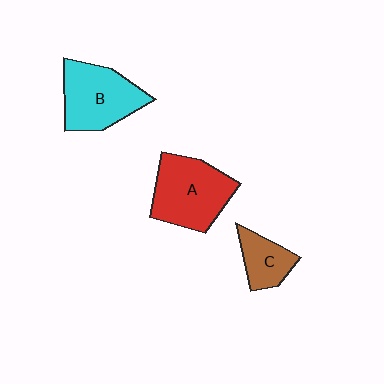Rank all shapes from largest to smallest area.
From largest to smallest: A (red), B (cyan), C (brown).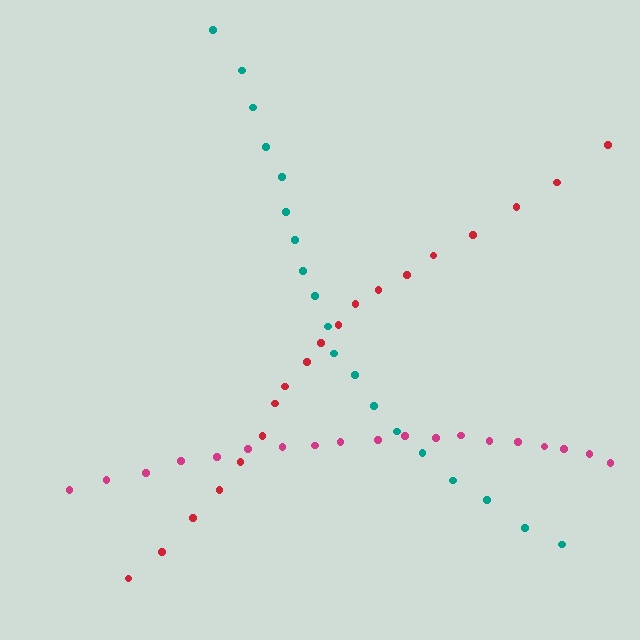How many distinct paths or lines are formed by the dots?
There are 3 distinct paths.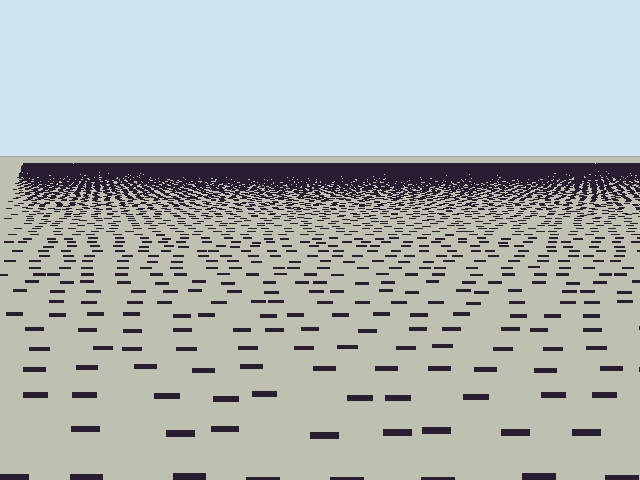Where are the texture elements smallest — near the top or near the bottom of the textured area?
Near the top.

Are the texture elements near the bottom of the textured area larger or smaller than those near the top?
Larger. Near the bottom, elements are closer to the viewer and appear at a bigger on-screen size.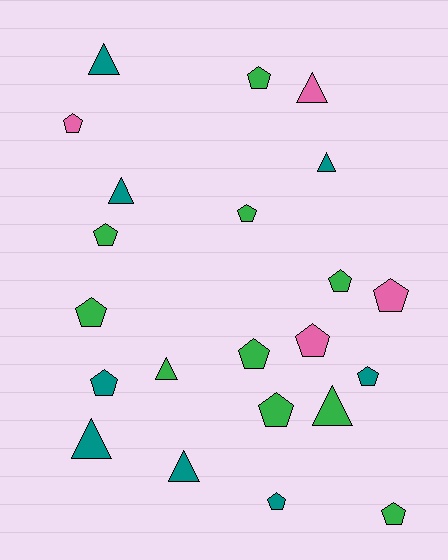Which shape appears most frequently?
Pentagon, with 14 objects.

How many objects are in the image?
There are 22 objects.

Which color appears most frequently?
Green, with 10 objects.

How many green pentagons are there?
There are 8 green pentagons.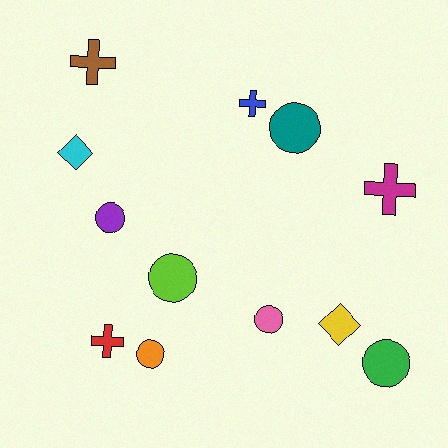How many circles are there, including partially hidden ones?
There are 6 circles.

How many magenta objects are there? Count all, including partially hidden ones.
There is 1 magenta object.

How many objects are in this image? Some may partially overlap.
There are 12 objects.